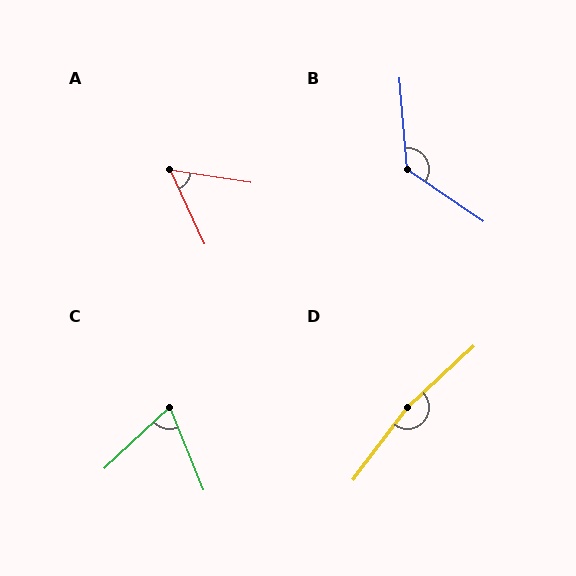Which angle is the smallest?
A, at approximately 56 degrees.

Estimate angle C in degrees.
Approximately 69 degrees.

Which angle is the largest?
D, at approximately 170 degrees.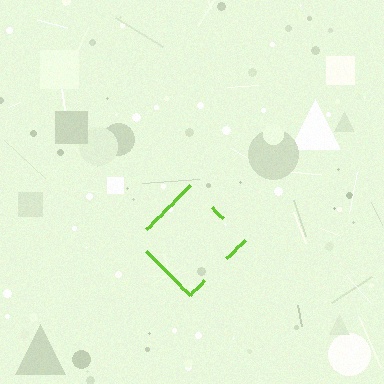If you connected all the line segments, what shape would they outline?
They would outline a diamond.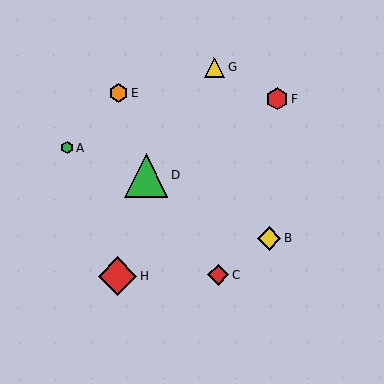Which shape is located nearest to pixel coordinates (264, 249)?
The yellow diamond (labeled B) at (269, 238) is nearest to that location.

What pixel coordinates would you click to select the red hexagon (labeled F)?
Click at (277, 98) to select the red hexagon F.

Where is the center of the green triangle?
The center of the green triangle is at (146, 176).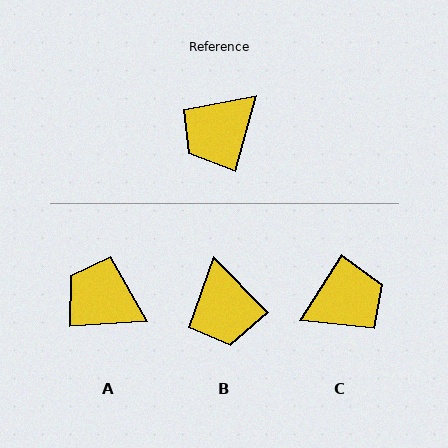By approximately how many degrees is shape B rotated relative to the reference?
Approximately 61 degrees counter-clockwise.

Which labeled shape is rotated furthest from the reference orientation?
C, about 164 degrees away.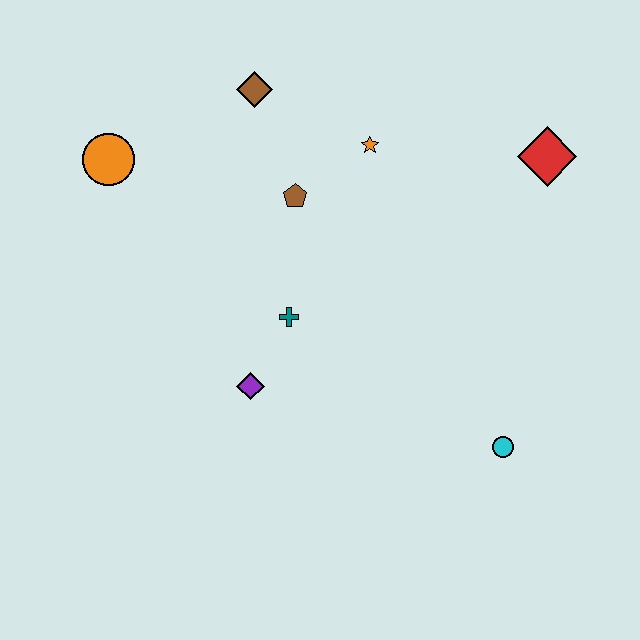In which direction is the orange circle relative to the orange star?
The orange circle is to the left of the orange star.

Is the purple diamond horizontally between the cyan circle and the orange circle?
Yes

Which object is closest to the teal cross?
The purple diamond is closest to the teal cross.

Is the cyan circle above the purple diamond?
No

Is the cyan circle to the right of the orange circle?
Yes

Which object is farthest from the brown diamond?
The cyan circle is farthest from the brown diamond.